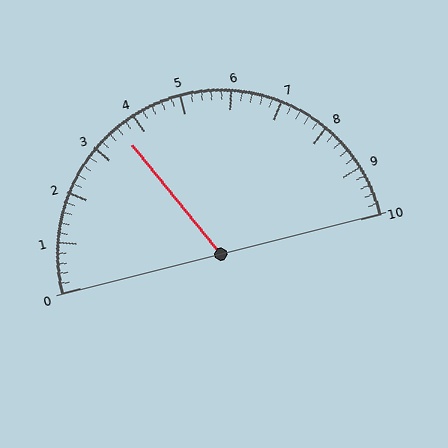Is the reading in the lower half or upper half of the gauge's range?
The reading is in the lower half of the range (0 to 10).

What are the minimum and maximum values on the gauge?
The gauge ranges from 0 to 10.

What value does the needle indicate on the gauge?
The needle indicates approximately 3.6.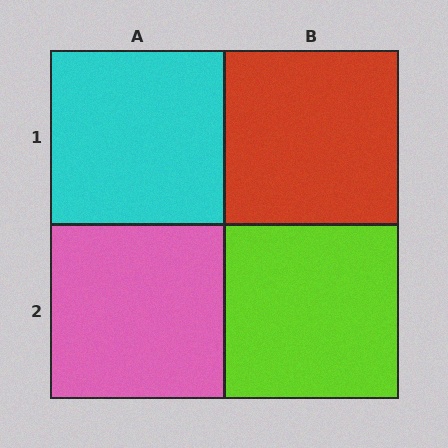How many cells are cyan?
1 cell is cyan.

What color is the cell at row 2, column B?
Lime.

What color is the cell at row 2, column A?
Pink.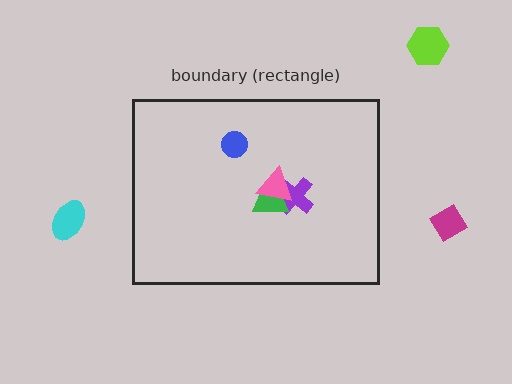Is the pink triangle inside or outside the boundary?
Inside.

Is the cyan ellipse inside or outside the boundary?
Outside.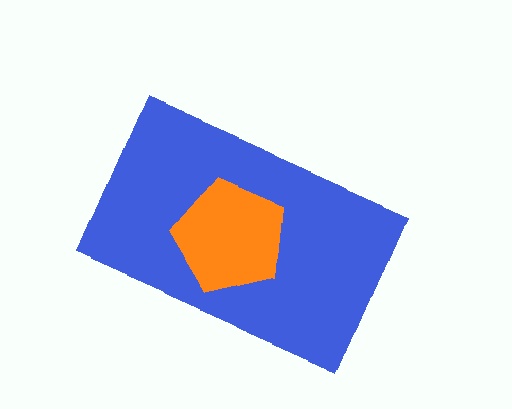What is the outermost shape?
The blue rectangle.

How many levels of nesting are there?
2.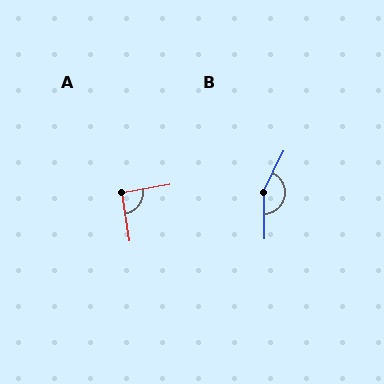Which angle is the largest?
B, at approximately 152 degrees.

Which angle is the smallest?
A, at approximately 91 degrees.